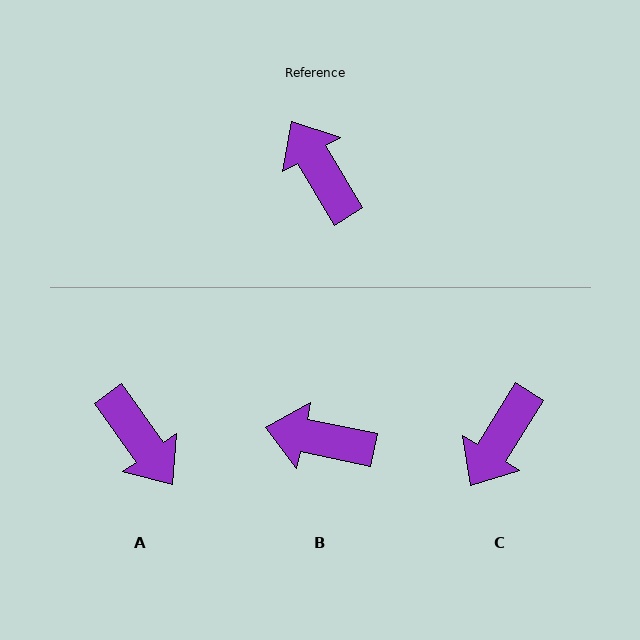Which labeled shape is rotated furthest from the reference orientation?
A, about 176 degrees away.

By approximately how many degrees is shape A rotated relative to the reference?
Approximately 176 degrees clockwise.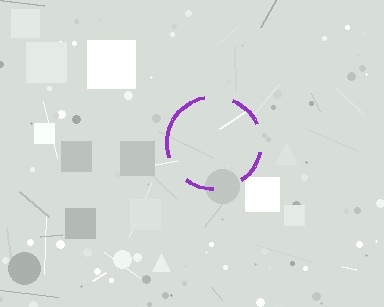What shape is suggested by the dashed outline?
The dashed outline suggests a circle.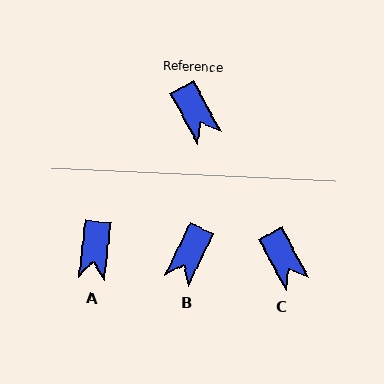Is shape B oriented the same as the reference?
No, it is off by about 54 degrees.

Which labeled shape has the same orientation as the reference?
C.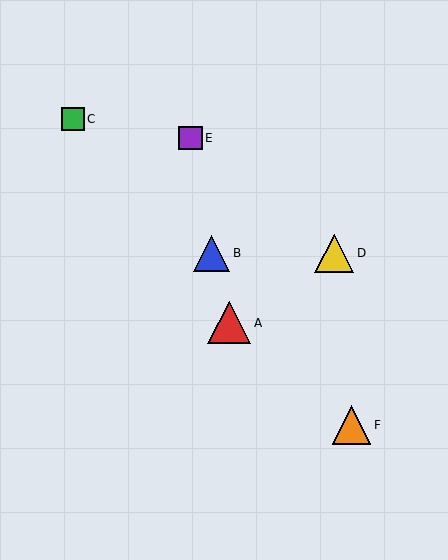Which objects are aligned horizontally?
Objects B, D are aligned horizontally.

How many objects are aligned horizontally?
2 objects (B, D) are aligned horizontally.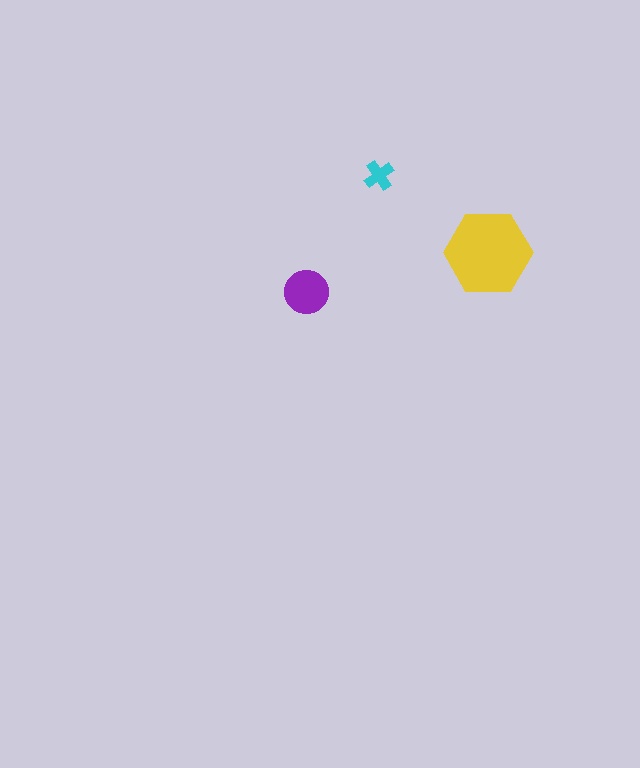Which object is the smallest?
The cyan cross.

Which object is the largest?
The yellow hexagon.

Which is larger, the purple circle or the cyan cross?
The purple circle.